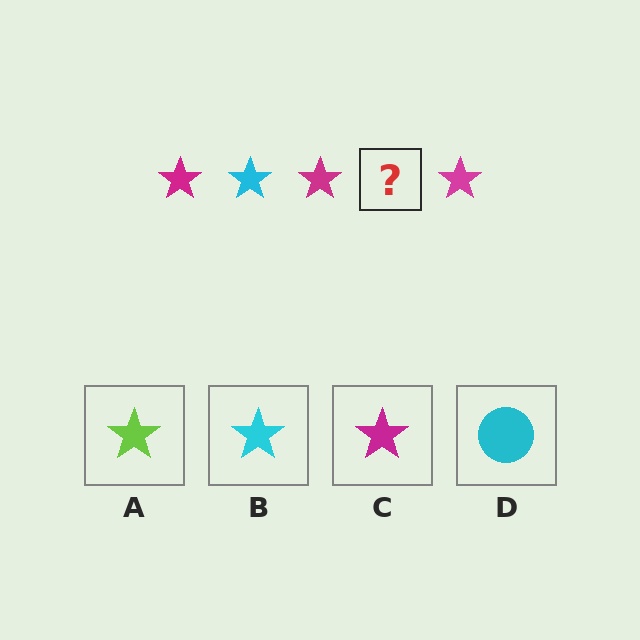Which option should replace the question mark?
Option B.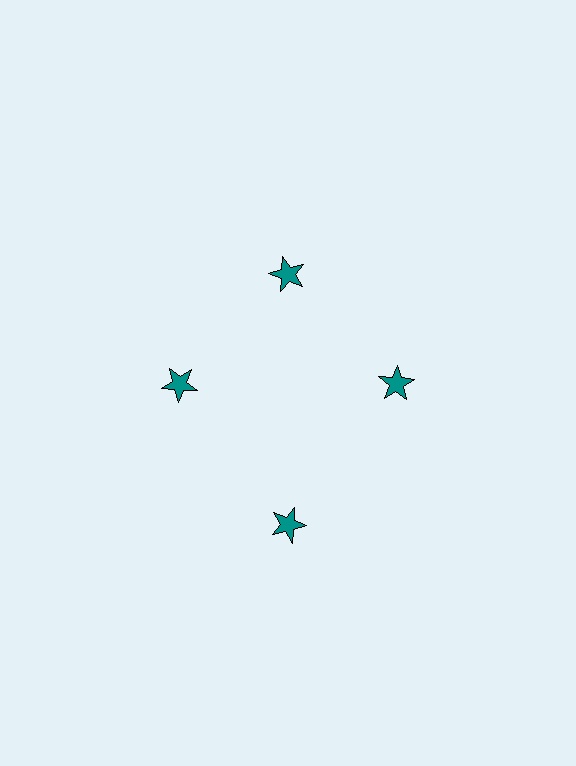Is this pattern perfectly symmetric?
No. The 4 teal stars are arranged in a ring, but one element near the 6 o'clock position is pushed outward from the center, breaking the 4-fold rotational symmetry.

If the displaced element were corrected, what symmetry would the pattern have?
It would have 4-fold rotational symmetry — the pattern would map onto itself every 90 degrees.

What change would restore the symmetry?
The symmetry would be restored by moving it inward, back onto the ring so that all 4 stars sit at equal angles and equal distance from the center.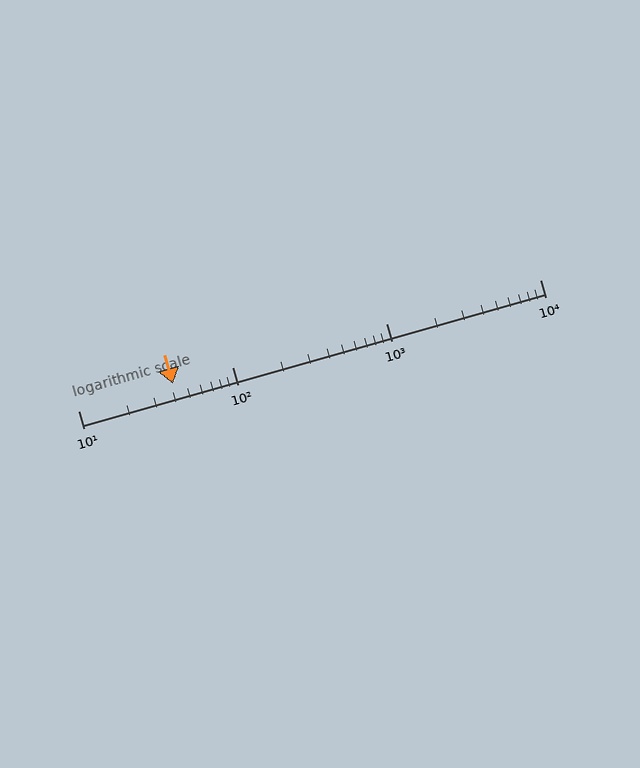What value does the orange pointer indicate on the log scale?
The pointer indicates approximately 41.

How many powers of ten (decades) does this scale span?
The scale spans 3 decades, from 10 to 10000.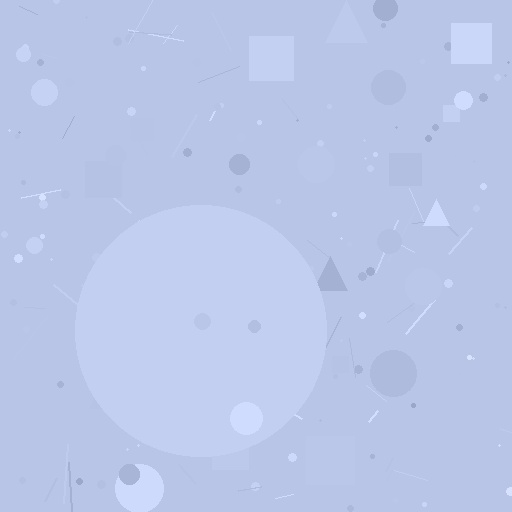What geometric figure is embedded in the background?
A circle is embedded in the background.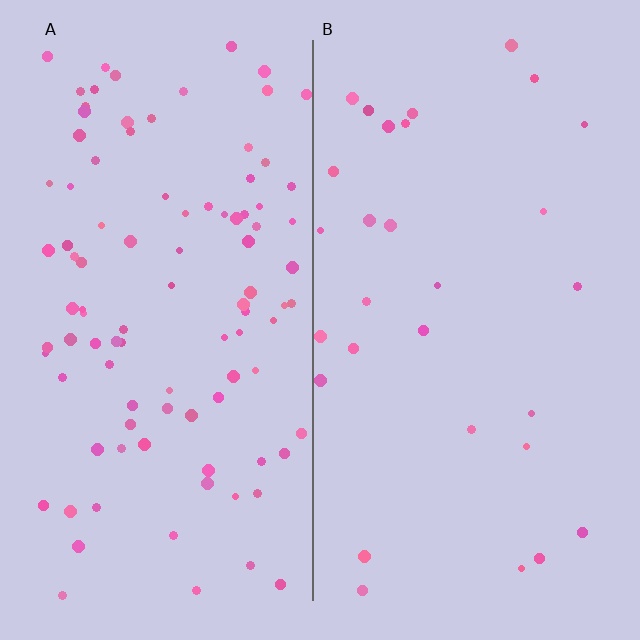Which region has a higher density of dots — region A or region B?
A (the left).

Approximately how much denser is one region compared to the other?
Approximately 3.4× — region A over region B.